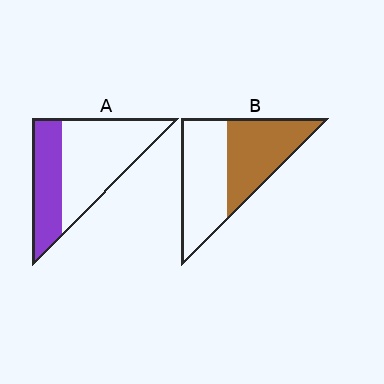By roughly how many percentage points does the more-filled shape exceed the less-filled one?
By roughly 10 percentage points (B over A).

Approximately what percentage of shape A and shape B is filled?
A is approximately 35% and B is approximately 50%.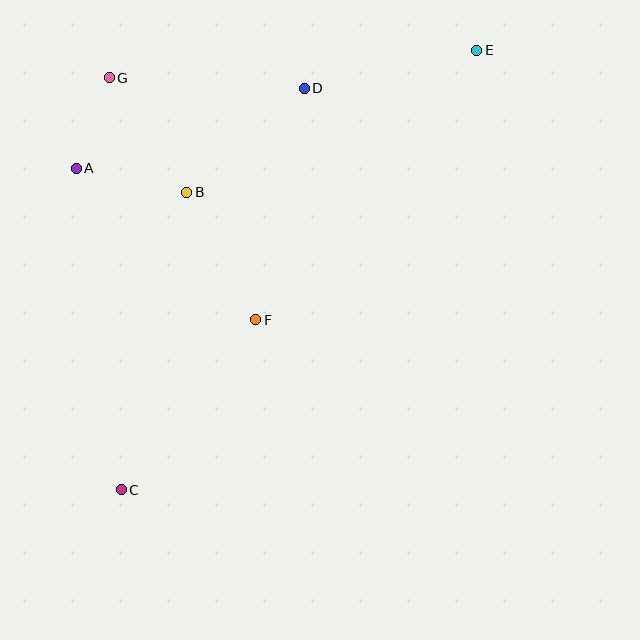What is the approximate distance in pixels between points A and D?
The distance between A and D is approximately 242 pixels.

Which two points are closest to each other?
Points A and G are closest to each other.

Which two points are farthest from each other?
Points C and E are farthest from each other.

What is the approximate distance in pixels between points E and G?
The distance between E and G is approximately 369 pixels.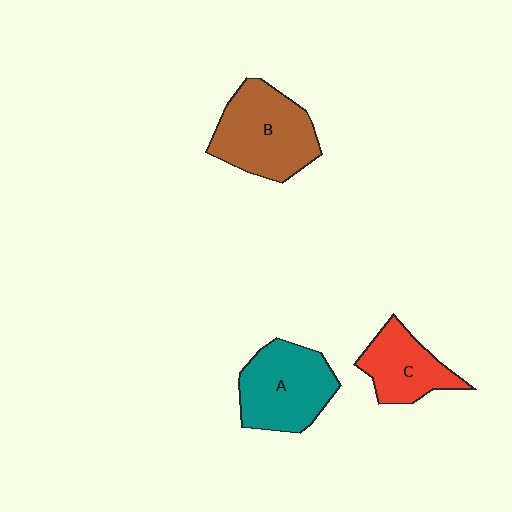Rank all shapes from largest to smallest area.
From largest to smallest: B (brown), A (teal), C (red).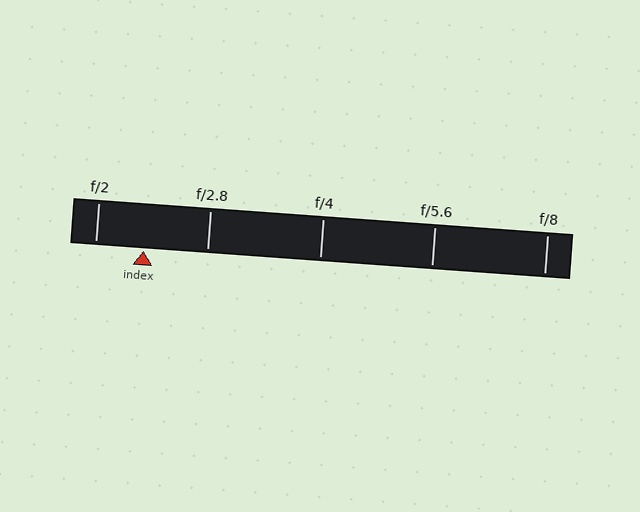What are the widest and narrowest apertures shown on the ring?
The widest aperture shown is f/2 and the narrowest is f/8.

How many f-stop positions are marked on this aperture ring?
There are 5 f-stop positions marked.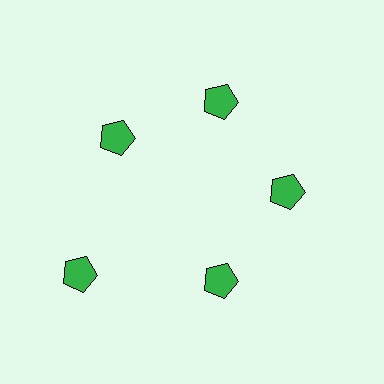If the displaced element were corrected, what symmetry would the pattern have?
It would have 5-fold rotational symmetry — the pattern would map onto itself every 72 degrees.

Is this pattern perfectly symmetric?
No. The 5 green pentagons are arranged in a ring, but one element near the 8 o'clock position is pushed outward from the center, breaking the 5-fold rotational symmetry.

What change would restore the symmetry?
The symmetry would be restored by moving it inward, back onto the ring so that all 5 pentagons sit at equal angles and equal distance from the center.